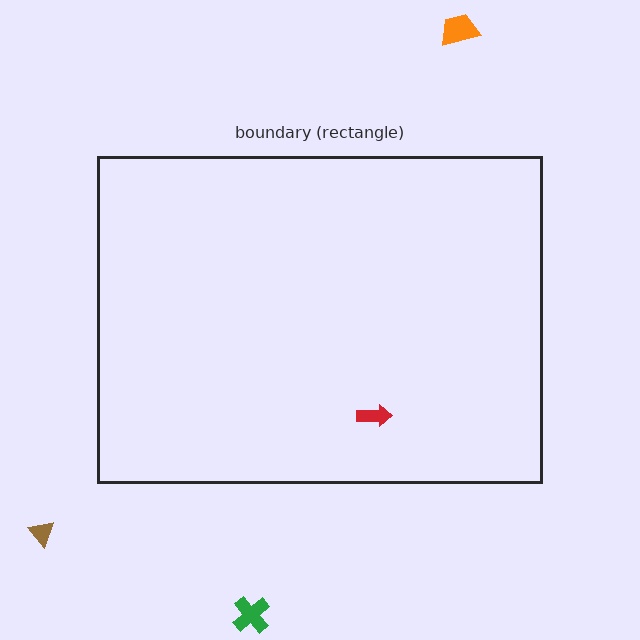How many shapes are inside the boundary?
1 inside, 3 outside.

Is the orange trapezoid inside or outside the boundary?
Outside.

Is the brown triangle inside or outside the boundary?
Outside.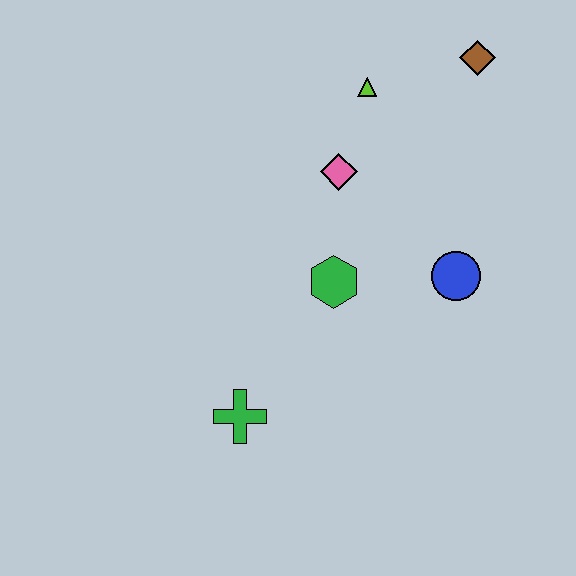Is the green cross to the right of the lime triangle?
No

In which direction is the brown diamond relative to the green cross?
The brown diamond is above the green cross.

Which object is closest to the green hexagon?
The pink diamond is closest to the green hexagon.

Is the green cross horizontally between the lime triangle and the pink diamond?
No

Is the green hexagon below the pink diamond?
Yes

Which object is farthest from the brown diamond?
The green cross is farthest from the brown diamond.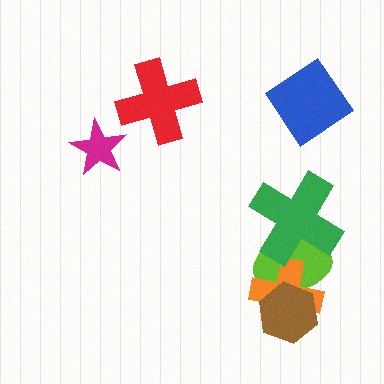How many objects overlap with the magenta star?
0 objects overlap with the magenta star.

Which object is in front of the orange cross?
The brown hexagon is in front of the orange cross.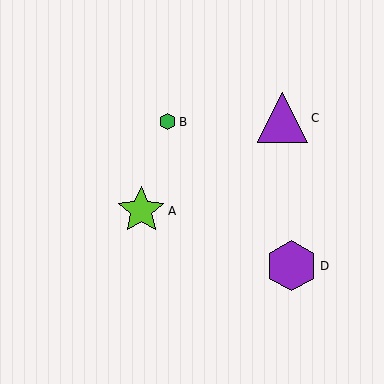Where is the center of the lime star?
The center of the lime star is at (141, 211).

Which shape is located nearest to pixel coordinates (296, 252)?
The purple hexagon (labeled D) at (292, 266) is nearest to that location.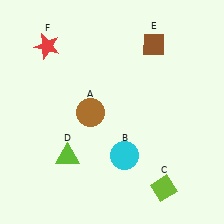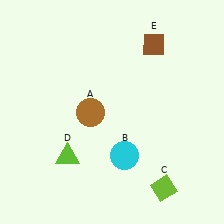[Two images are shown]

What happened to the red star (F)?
The red star (F) was removed in Image 2. It was in the top-left area of Image 1.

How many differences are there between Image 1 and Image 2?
There is 1 difference between the two images.